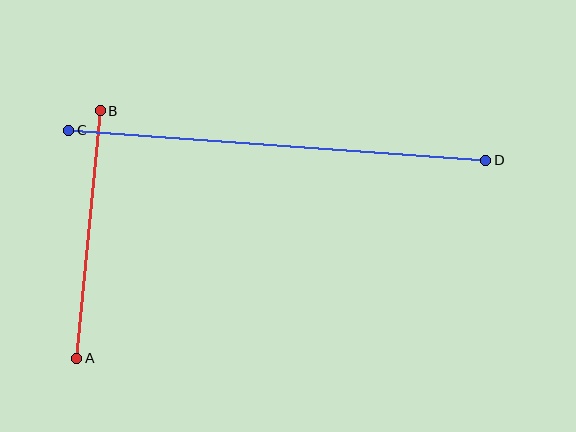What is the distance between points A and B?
The distance is approximately 248 pixels.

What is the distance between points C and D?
The distance is approximately 418 pixels.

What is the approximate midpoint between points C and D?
The midpoint is at approximately (277, 145) pixels.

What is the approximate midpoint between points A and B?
The midpoint is at approximately (89, 234) pixels.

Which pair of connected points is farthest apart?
Points C and D are farthest apart.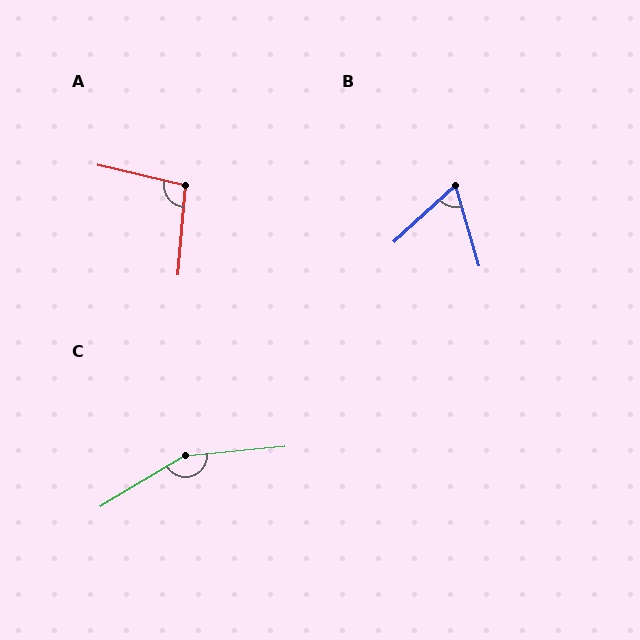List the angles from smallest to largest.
B (63°), A (98°), C (155°).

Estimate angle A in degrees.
Approximately 98 degrees.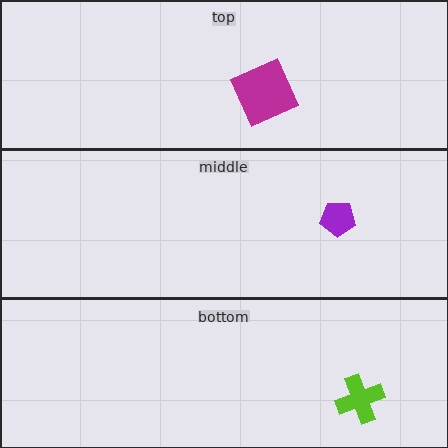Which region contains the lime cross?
The bottom region.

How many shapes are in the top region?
1.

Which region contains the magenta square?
The top region.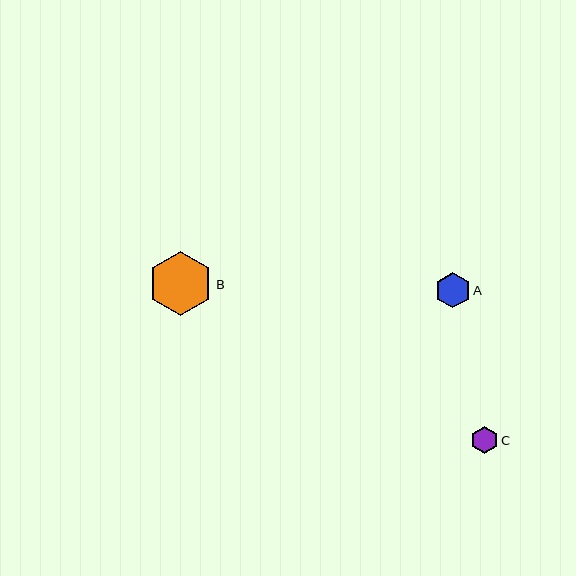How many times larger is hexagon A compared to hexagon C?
Hexagon A is approximately 1.3 times the size of hexagon C.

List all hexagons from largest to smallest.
From largest to smallest: B, A, C.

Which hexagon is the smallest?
Hexagon C is the smallest with a size of approximately 27 pixels.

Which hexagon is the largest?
Hexagon B is the largest with a size of approximately 64 pixels.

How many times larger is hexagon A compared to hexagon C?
Hexagon A is approximately 1.3 times the size of hexagon C.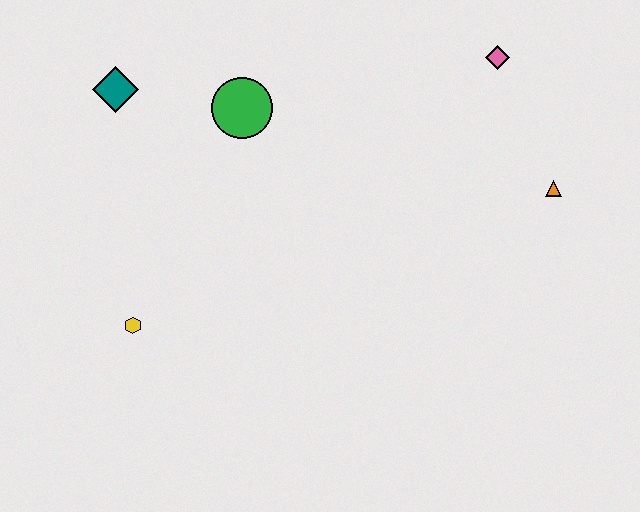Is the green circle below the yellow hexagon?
No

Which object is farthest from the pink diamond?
The yellow hexagon is farthest from the pink diamond.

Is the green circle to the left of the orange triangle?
Yes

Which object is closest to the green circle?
The teal diamond is closest to the green circle.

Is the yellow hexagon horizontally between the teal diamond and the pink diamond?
Yes